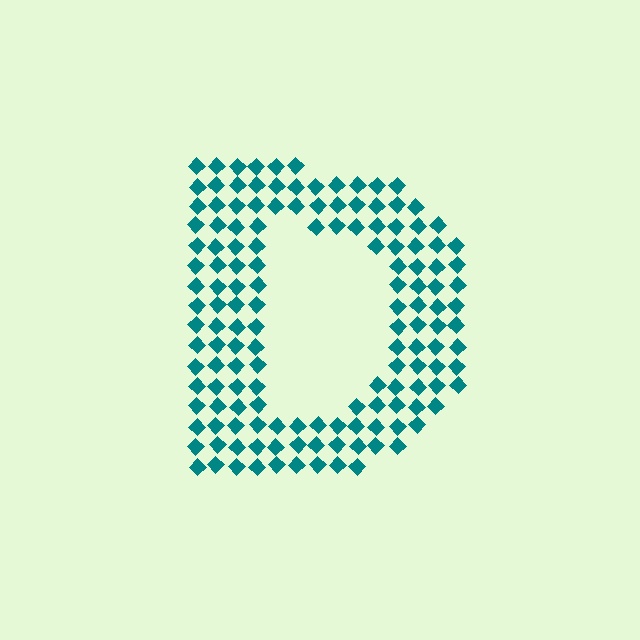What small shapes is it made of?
It is made of small diamonds.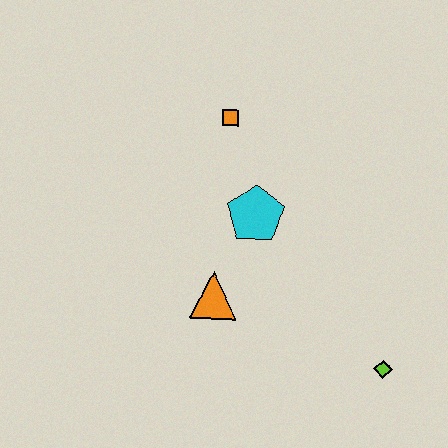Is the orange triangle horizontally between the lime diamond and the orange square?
No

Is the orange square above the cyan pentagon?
Yes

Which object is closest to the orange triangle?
The cyan pentagon is closest to the orange triangle.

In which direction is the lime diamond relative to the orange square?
The lime diamond is below the orange square.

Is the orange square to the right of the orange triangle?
Yes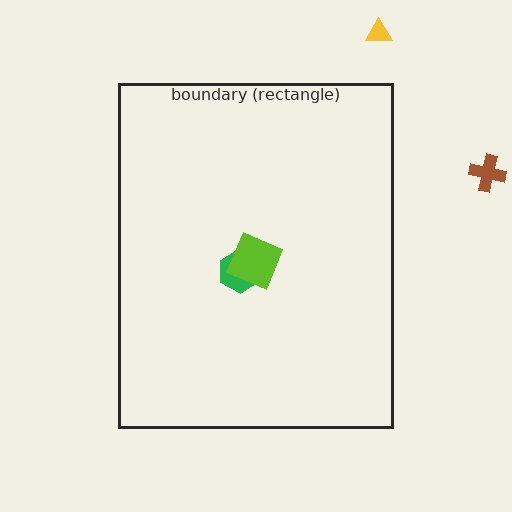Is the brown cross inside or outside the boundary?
Outside.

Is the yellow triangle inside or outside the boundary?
Outside.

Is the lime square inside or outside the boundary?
Inside.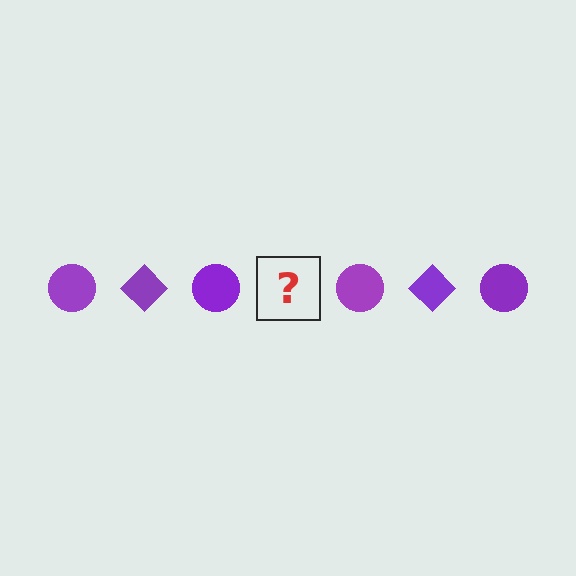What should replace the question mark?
The question mark should be replaced with a purple diamond.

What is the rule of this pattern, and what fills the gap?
The rule is that the pattern cycles through circle, diamond shapes in purple. The gap should be filled with a purple diamond.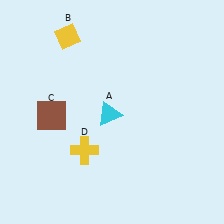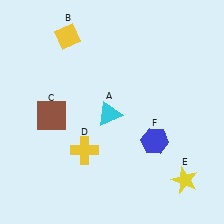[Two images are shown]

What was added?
A yellow star (E), a blue hexagon (F) were added in Image 2.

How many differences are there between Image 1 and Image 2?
There are 2 differences between the two images.